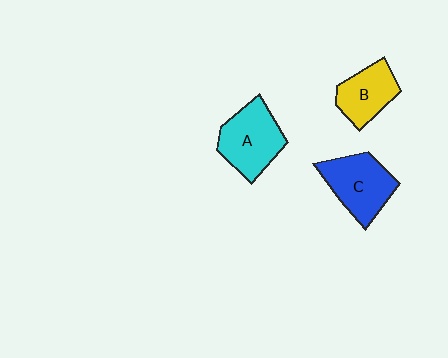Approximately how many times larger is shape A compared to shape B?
Approximately 1.3 times.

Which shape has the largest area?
Shape A (cyan).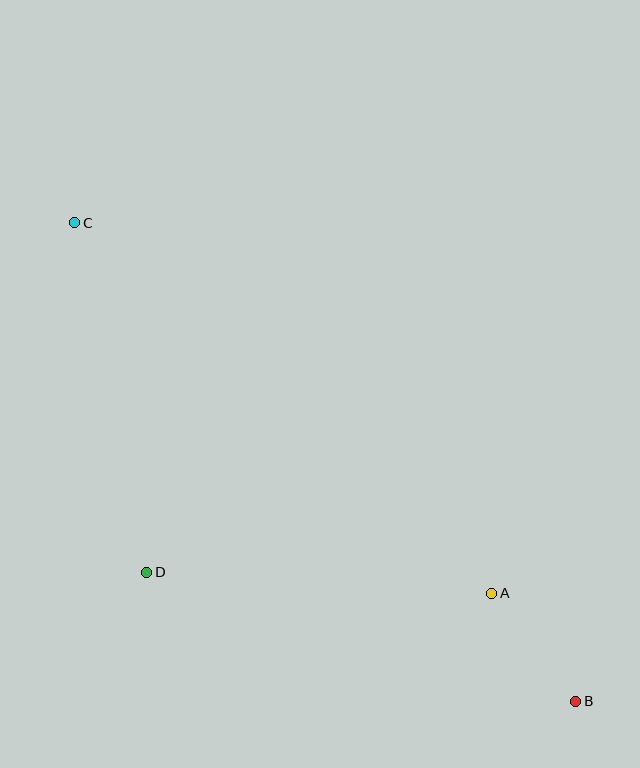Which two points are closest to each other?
Points A and B are closest to each other.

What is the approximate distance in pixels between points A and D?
The distance between A and D is approximately 345 pixels.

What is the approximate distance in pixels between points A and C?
The distance between A and C is approximately 558 pixels.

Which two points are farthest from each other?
Points B and C are farthest from each other.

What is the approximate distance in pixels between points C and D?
The distance between C and D is approximately 357 pixels.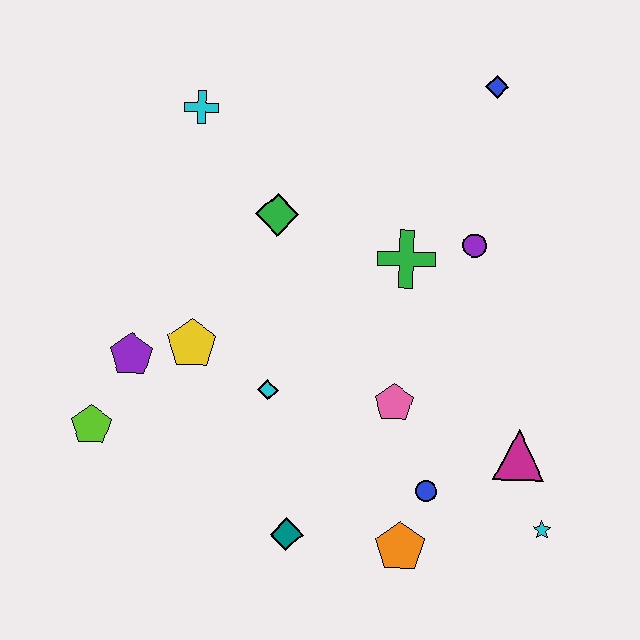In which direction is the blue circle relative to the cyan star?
The blue circle is to the left of the cyan star.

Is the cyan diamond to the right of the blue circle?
No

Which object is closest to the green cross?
The purple circle is closest to the green cross.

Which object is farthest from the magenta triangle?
The cyan cross is farthest from the magenta triangle.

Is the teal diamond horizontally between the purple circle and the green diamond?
Yes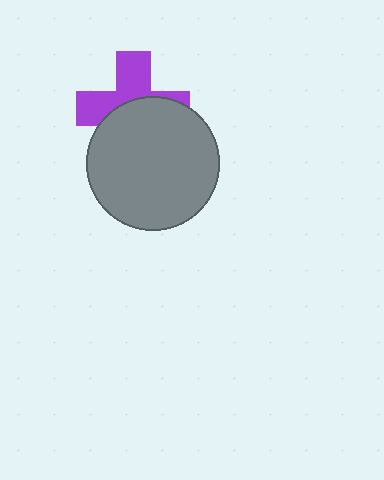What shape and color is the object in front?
The object in front is a gray circle.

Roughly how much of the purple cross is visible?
About half of it is visible (roughly 48%).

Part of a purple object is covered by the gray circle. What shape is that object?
It is a cross.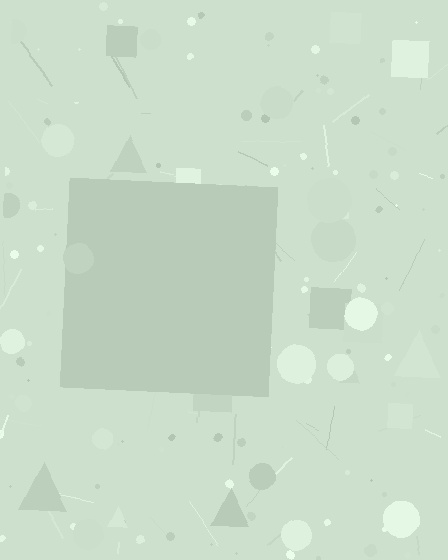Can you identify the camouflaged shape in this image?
The camouflaged shape is a square.